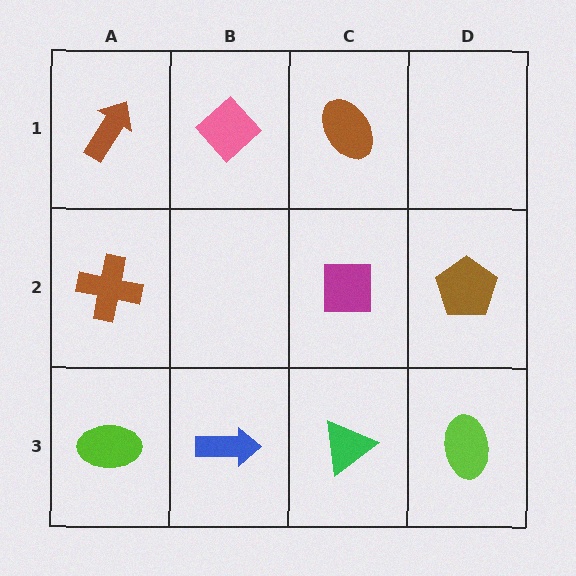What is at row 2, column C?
A magenta square.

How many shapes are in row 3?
4 shapes.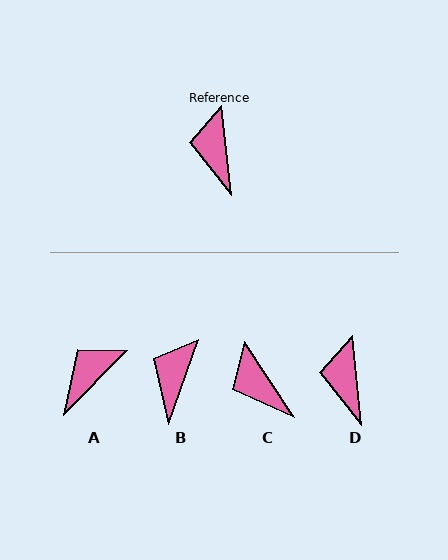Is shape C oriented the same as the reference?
No, it is off by about 27 degrees.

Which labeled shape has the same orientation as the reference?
D.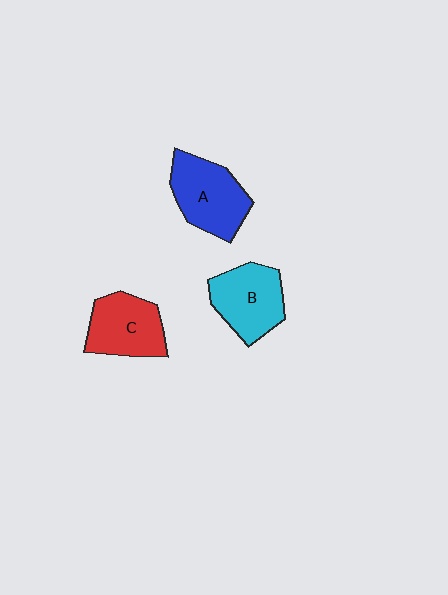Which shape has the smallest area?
Shape C (red).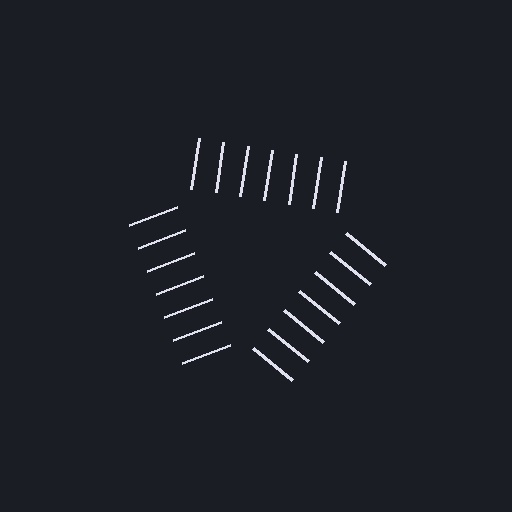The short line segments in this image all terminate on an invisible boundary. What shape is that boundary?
An illusory triangle — the line segments terminate on its edges but no continuous stroke is drawn.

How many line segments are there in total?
21 — 7 along each of the 3 edges.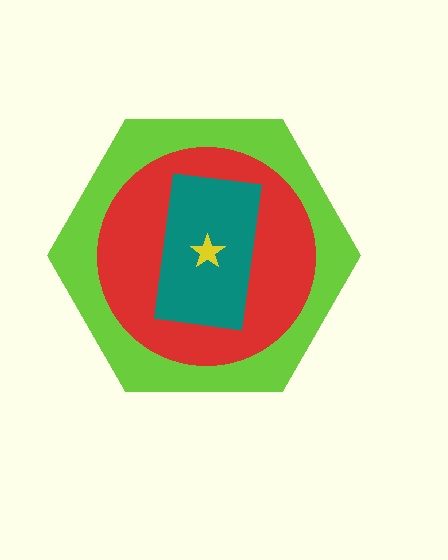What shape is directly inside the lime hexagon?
The red circle.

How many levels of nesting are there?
4.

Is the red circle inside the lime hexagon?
Yes.